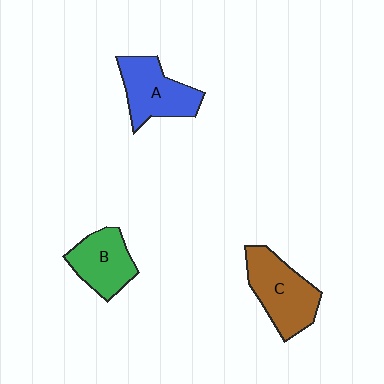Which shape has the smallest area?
Shape B (green).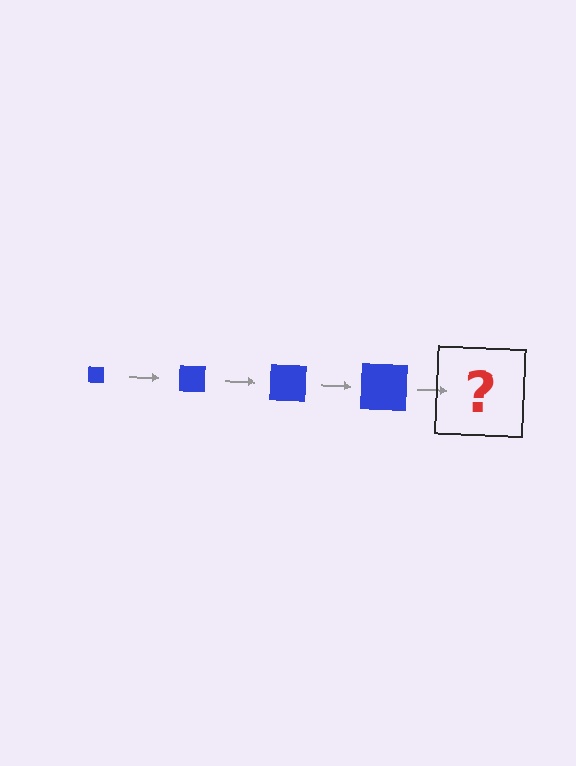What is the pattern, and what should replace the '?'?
The pattern is that the square gets progressively larger each step. The '?' should be a blue square, larger than the previous one.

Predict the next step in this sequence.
The next step is a blue square, larger than the previous one.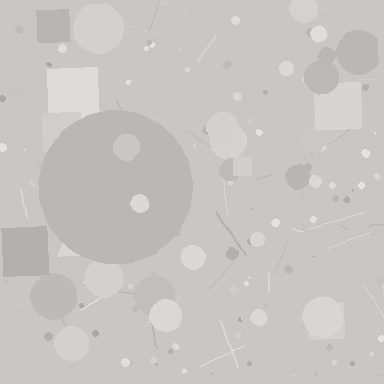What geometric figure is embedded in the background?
A circle is embedded in the background.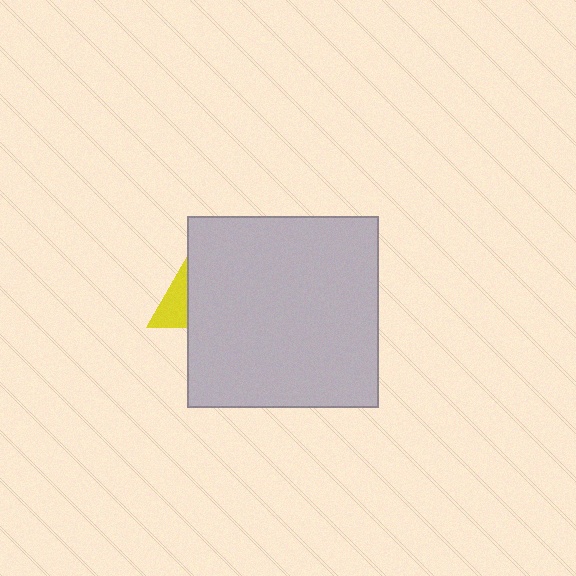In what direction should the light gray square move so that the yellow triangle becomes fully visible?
The light gray square should move right. That is the shortest direction to clear the overlap and leave the yellow triangle fully visible.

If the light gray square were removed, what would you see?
You would see the complete yellow triangle.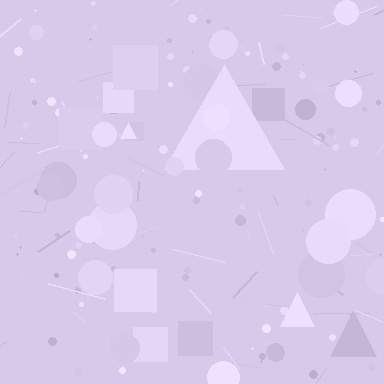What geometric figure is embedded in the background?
A triangle is embedded in the background.